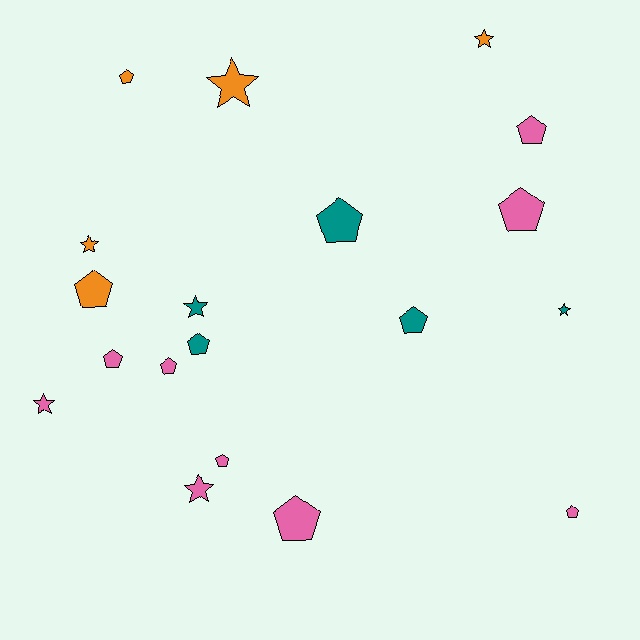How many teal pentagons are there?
There are 3 teal pentagons.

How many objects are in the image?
There are 19 objects.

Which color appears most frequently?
Pink, with 9 objects.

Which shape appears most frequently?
Pentagon, with 12 objects.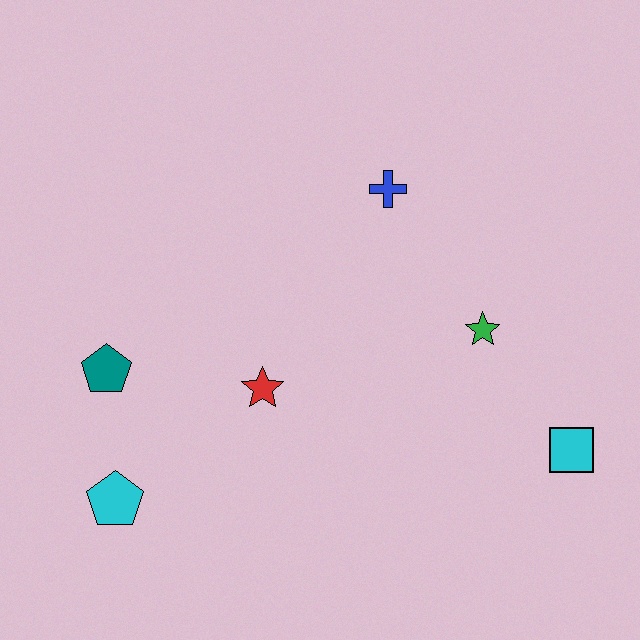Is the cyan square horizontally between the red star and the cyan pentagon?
No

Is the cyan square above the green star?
No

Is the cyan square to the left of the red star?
No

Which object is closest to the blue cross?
The green star is closest to the blue cross.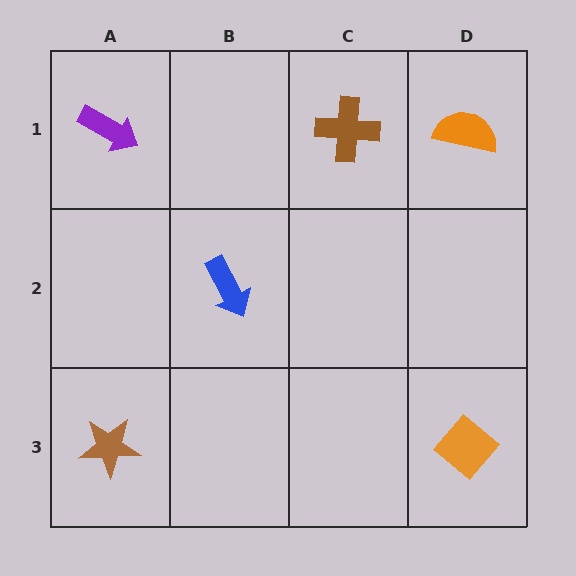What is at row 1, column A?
A purple arrow.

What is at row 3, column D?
An orange diamond.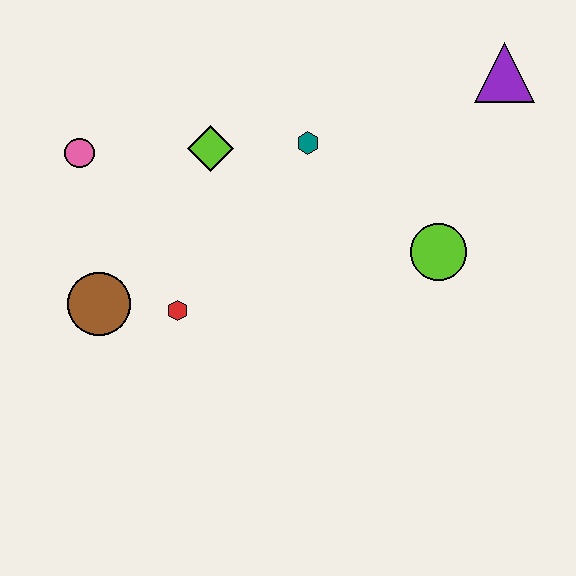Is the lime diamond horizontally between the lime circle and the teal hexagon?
No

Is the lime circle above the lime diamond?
No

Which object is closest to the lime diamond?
The teal hexagon is closest to the lime diamond.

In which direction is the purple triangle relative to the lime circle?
The purple triangle is above the lime circle.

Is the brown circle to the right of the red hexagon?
No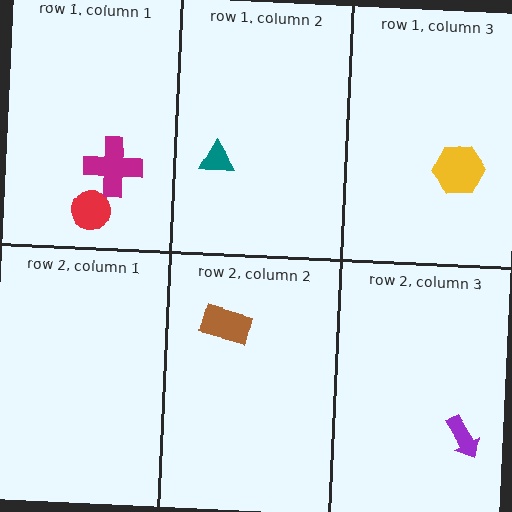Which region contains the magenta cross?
The row 1, column 1 region.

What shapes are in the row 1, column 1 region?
The red circle, the magenta cross.